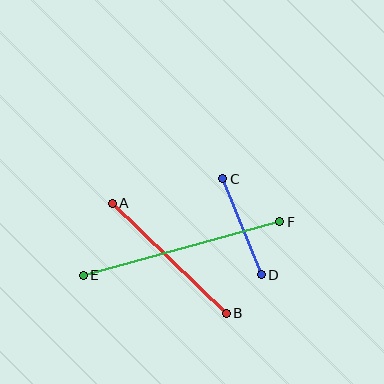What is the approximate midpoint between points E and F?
The midpoint is at approximately (181, 248) pixels.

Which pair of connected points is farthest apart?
Points E and F are farthest apart.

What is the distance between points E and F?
The distance is approximately 204 pixels.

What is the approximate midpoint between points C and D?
The midpoint is at approximately (242, 227) pixels.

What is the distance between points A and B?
The distance is approximately 158 pixels.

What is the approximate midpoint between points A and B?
The midpoint is at approximately (169, 258) pixels.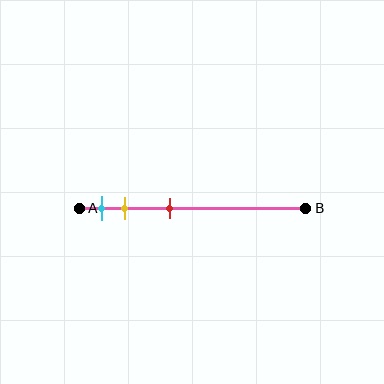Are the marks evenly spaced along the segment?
No, the marks are not evenly spaced.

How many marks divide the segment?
There are 3 marks dividing the segment.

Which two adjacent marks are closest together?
The cyan and yellow marks are the closest adjacent pair.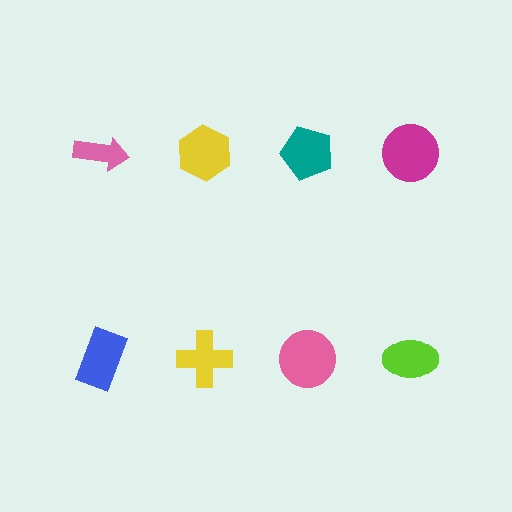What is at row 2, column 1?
A blue rectangle.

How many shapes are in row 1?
4 shapes.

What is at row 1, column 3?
A teal pentagon.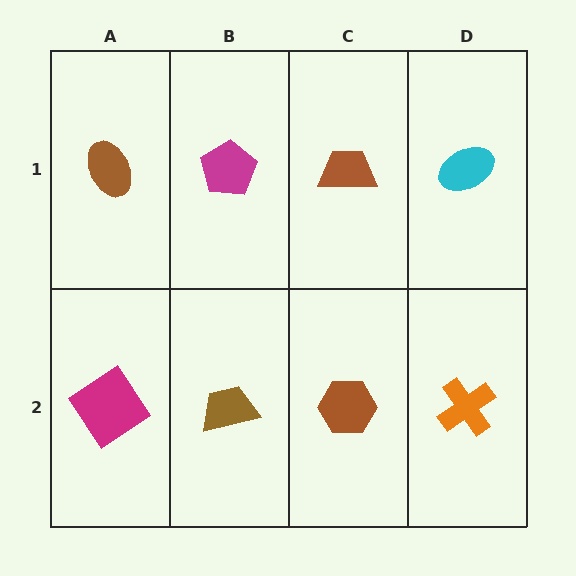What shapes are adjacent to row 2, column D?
A cyan ellipse (row 1, column D), a brown hexagon (row 2, column C).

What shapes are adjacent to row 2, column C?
A brown trapezoid (row 1, column C), a brown trapezoid (row 2, column B), an orange cross (row 2, column D).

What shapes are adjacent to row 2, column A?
A brown ellipse (row 1, column A), a brown trapezoid (row 2, column B).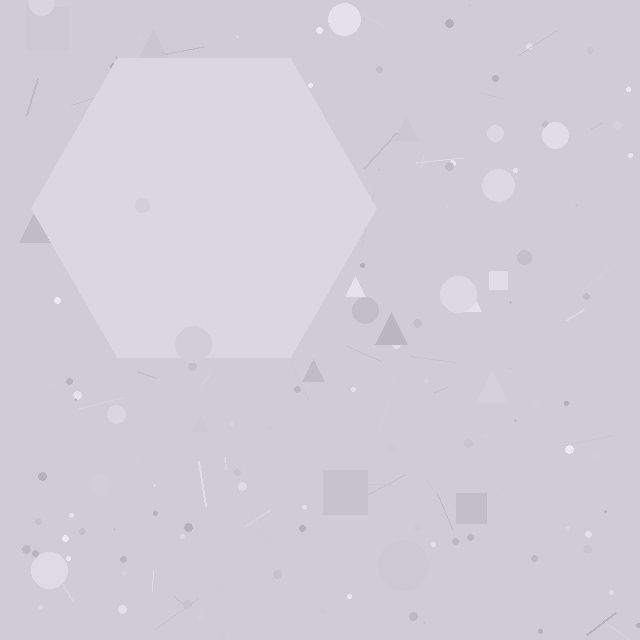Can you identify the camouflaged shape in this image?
The camouflaged shape is a hexagon.